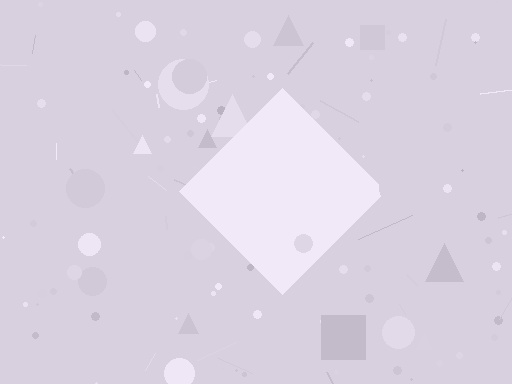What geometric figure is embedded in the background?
A diamond is embedded in the background.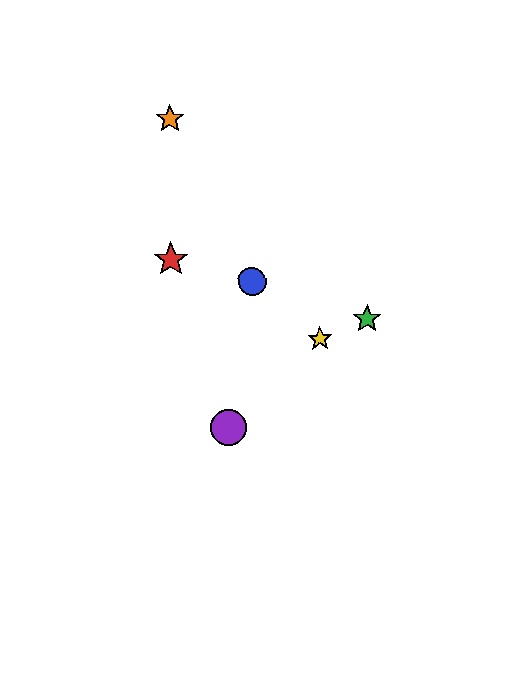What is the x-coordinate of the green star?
The green star is at x≈367.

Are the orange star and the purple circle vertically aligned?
No, the orange star is at x≈170 and the purple circle is at x≈229.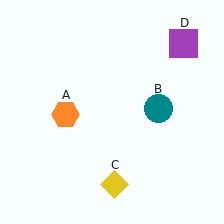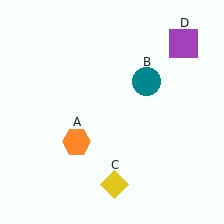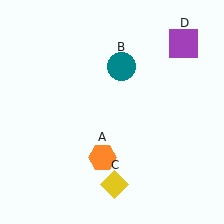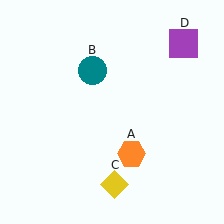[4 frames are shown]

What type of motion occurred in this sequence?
The orange hexagon (object A), teal circle (object B) rotated counterclockwise around the center of the scene.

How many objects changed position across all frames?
2 objects changed position: orange hexagon (object A), teal circle (object B).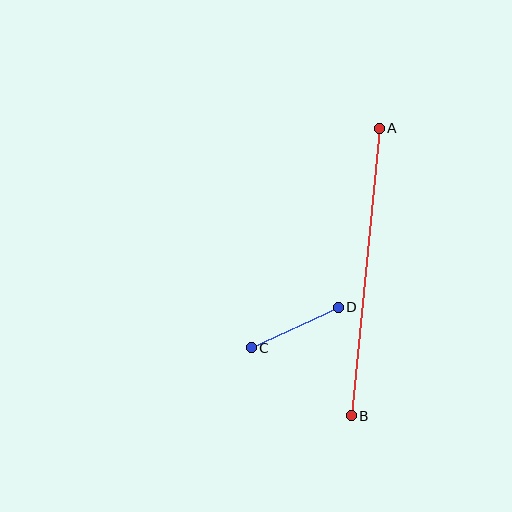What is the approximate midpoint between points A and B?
The midpoint is at approximately (365, 272) pixels.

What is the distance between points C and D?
The distance is approximately 96 pixels.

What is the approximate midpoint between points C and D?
The midpoint is at approximately (295, 327) pixels.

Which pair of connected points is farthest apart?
Points A and B are farthest apart.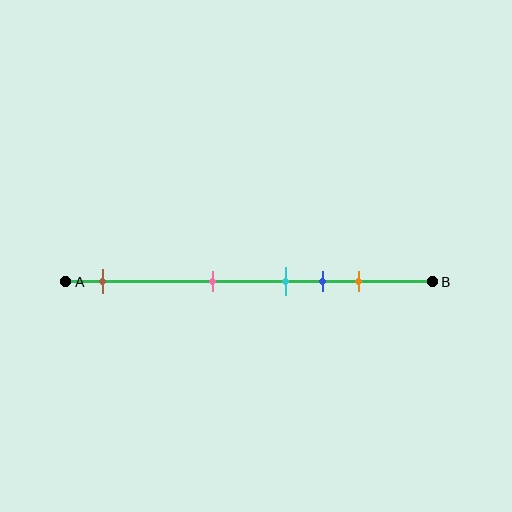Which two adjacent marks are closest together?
The cyan and blue marks are the closest adjacent pair.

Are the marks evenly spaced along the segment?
No, the marks are not evenly spaced.